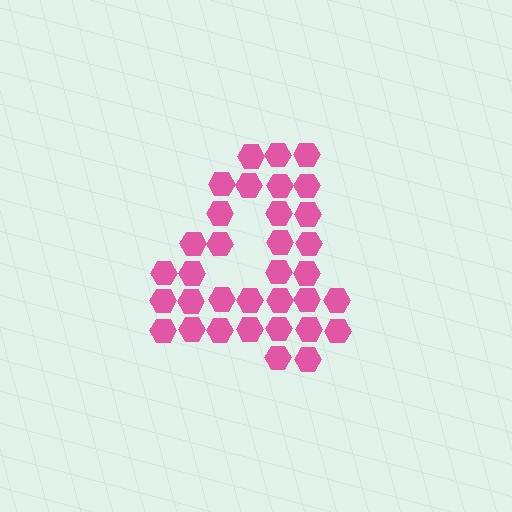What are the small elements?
The small elements are hexagons.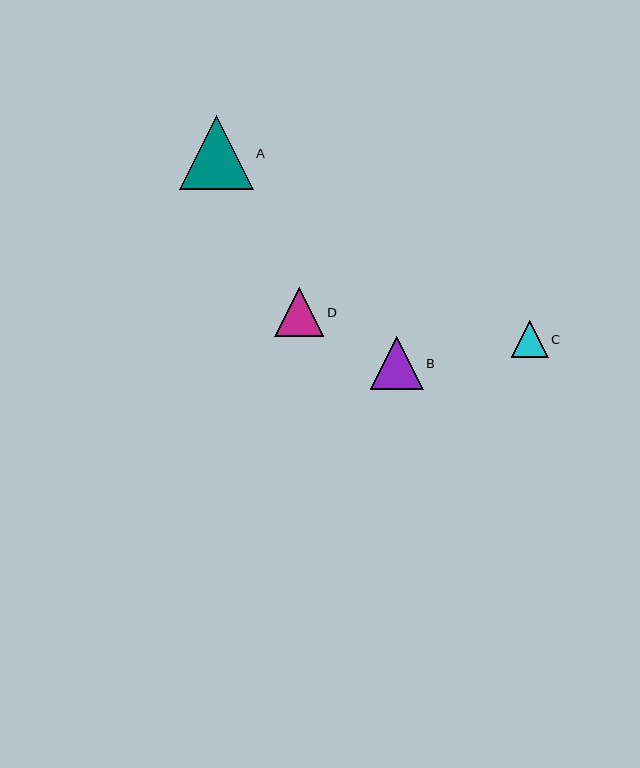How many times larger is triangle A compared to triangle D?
Triangle A is approximately 1.5 times the size of triangle D.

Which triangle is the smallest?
Triangle C is the smallest with a size of approximately 37 pixels.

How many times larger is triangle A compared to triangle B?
Triangle A is approximately 1.4 times the size of triangle B.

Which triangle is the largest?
Triangle A is the largest with a size of approximately 74 pixels.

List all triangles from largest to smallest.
From largest to smallest: A, B, D, C.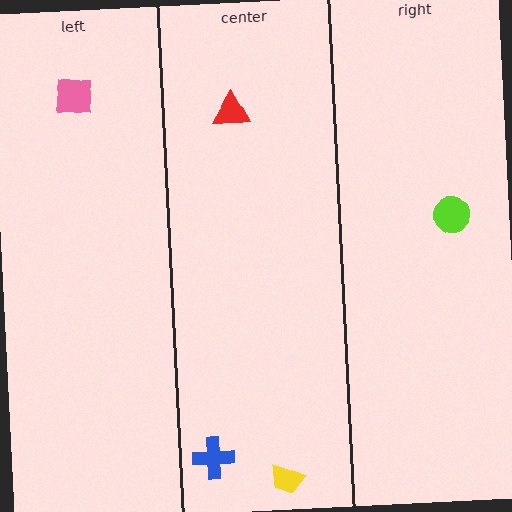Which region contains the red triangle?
The center region.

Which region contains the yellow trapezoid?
The center region.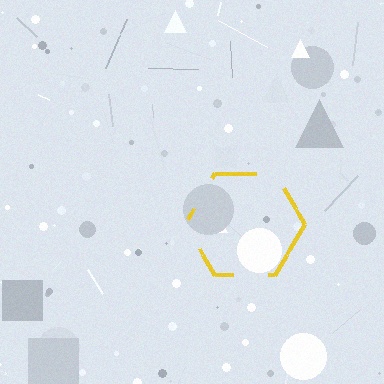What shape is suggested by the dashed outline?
The dashed outline suggests a hexagon.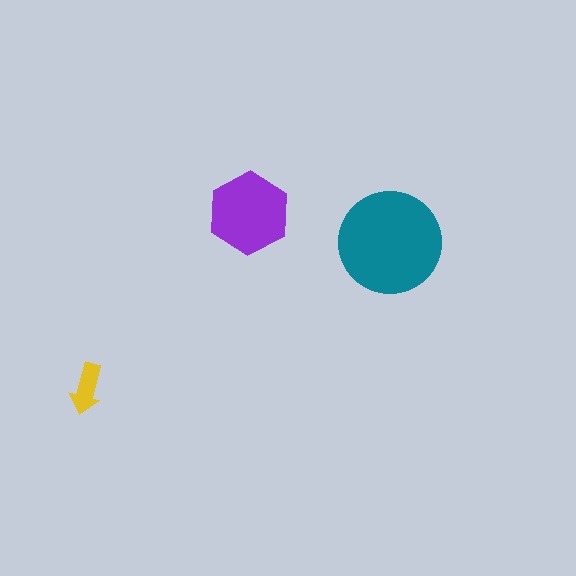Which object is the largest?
The teal circle.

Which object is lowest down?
The yellow arrow is bottommost.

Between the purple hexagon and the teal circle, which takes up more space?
The teal circle.